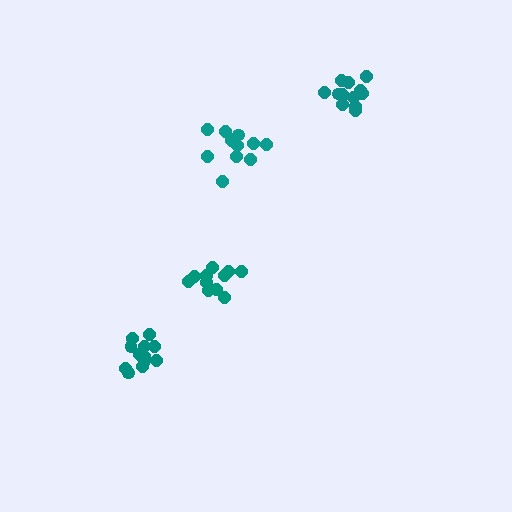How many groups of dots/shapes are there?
There are 4 groups.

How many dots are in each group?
Group 1: 13 dots, Group 2: 12 dots, Group 3: 11 dots, Group 4: 11 dots (47 total).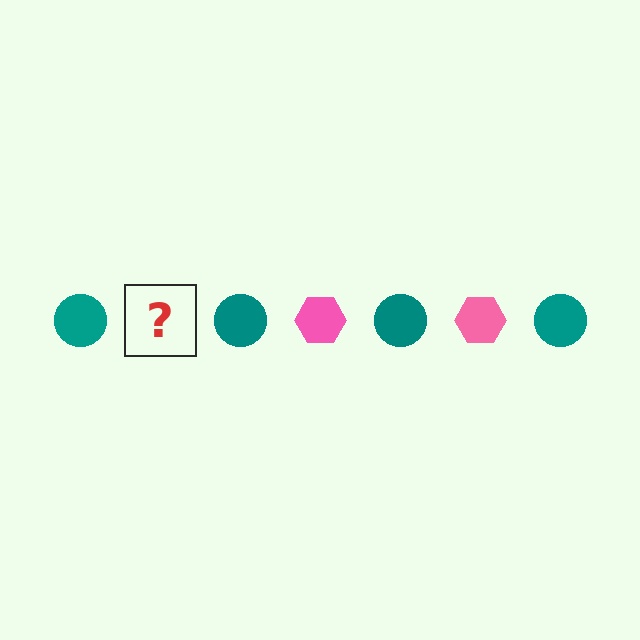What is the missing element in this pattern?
The missing element is a pink hexagon.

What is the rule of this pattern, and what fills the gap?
The rule is that the pattern alternates between teal circle and pink hexagon. The gap should be filled with a pink hexagon.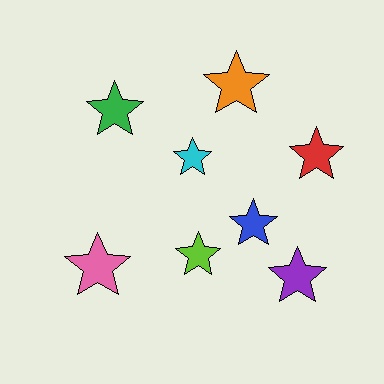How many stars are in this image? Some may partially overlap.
There are 8 stars.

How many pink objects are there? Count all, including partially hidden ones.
There is 1 pink object.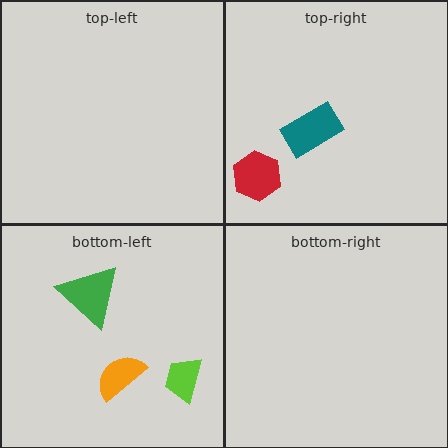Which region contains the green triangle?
The bottom-left region.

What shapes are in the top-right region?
The red hexagon, the teal rectangle.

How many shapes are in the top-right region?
2.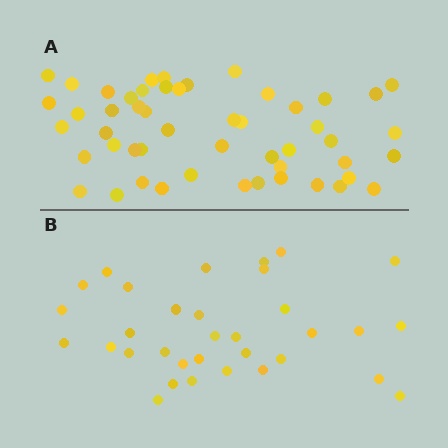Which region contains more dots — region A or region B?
Region A (the top region) has more dots.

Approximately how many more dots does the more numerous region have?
Region A has approximately 20 more dots than region B.